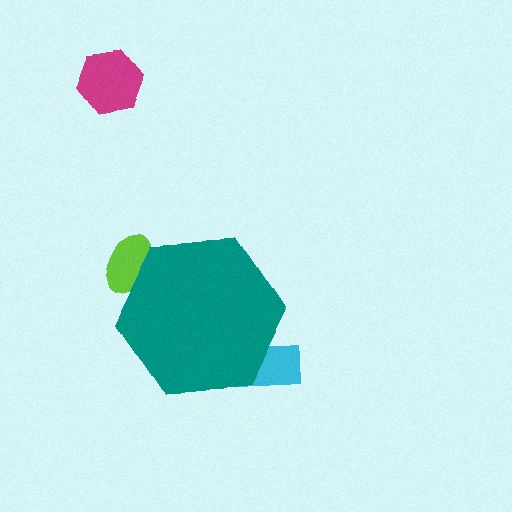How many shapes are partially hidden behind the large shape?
2 shapes are partially hidden.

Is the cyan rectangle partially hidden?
Yes, the cyan rectangle is partially hidden behind the teal hexagon.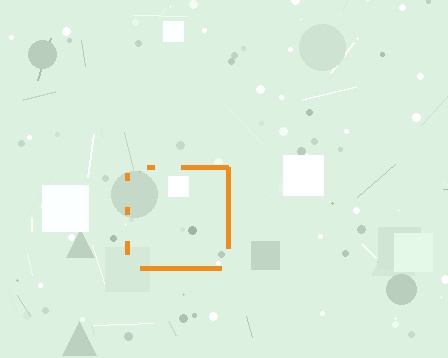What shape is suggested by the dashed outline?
The dashed outline suggests a square.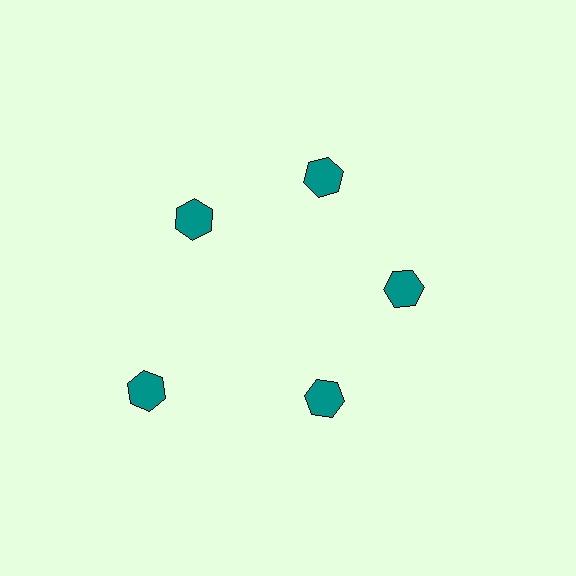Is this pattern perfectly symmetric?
No. The 5 teal hexagons are arranged in a ring, but one element near the 8 o'clock position is pushed outward from the center, breaking the 5-fold rotational symmetry.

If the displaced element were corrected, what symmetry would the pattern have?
It would have 5-fold rotational symmetry — the pattern would map onto itself every 72 degrees.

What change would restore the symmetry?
The symmetry would be restored by moving it inward, back onto the ring so that all 5 hexagons sit at equal angles and equal distance from the center.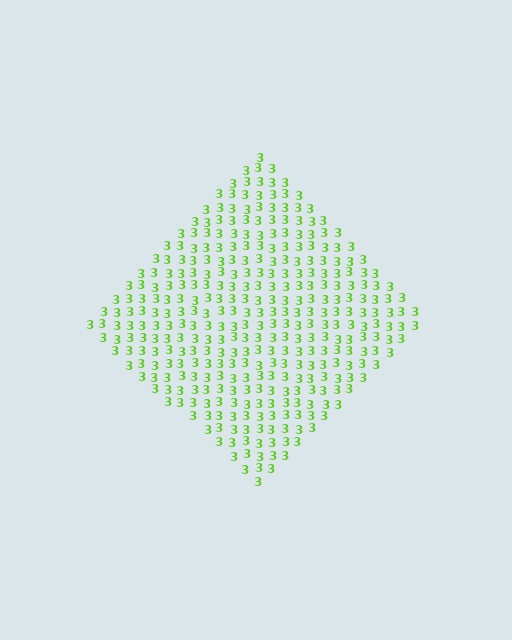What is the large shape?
The large shape is a diamond.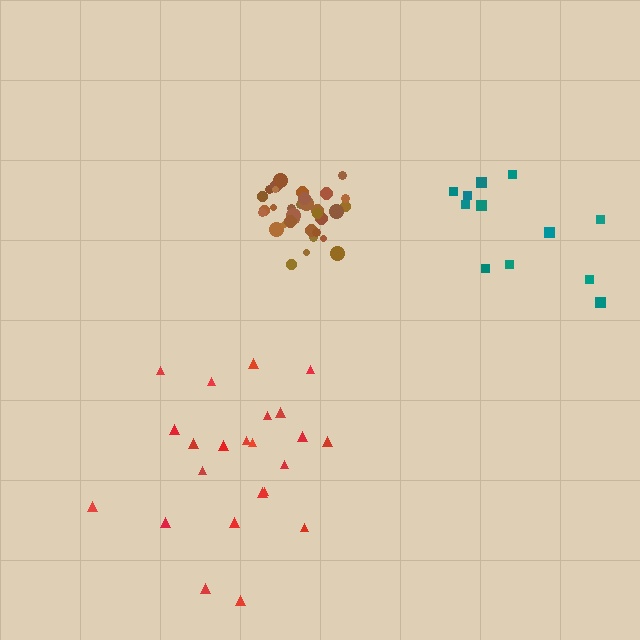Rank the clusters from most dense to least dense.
brown, red, teal.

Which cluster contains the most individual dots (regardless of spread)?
Brown (34).